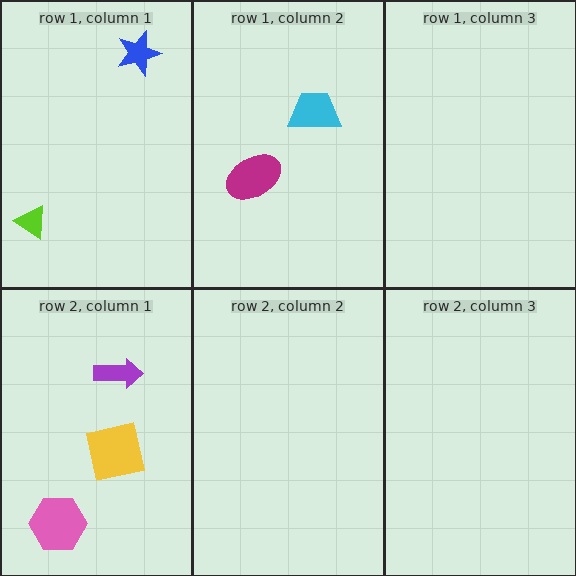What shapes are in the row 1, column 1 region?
The lime triangle, the blue star.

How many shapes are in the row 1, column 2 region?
2.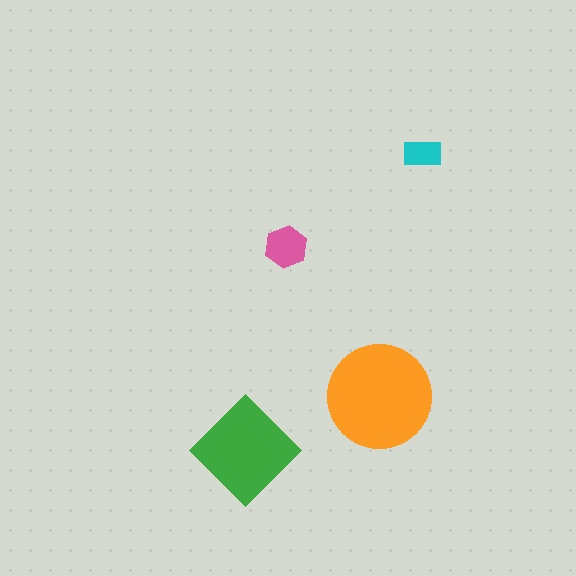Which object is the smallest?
The cyan rectangle.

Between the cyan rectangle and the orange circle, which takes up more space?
The orange circle.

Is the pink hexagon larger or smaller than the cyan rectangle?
Larger.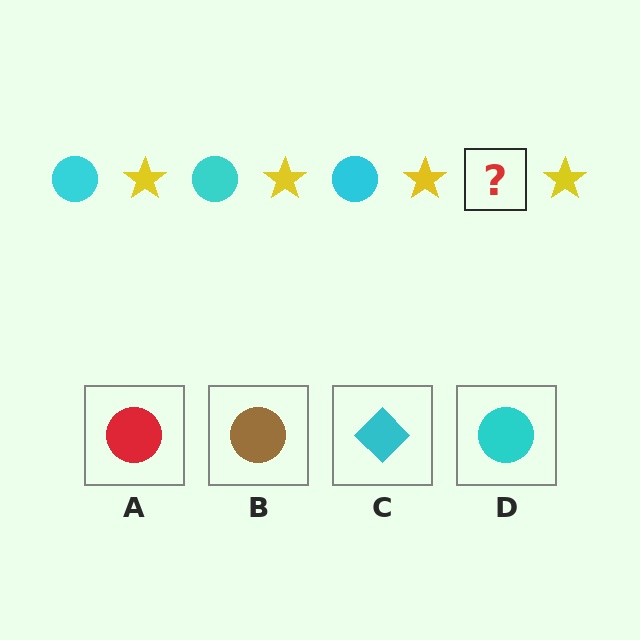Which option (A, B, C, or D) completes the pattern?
D.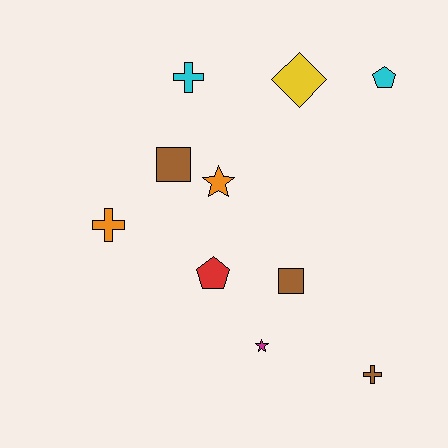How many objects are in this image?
There are 10 objects.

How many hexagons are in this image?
There are no hexagons.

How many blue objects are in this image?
There are no blue objects.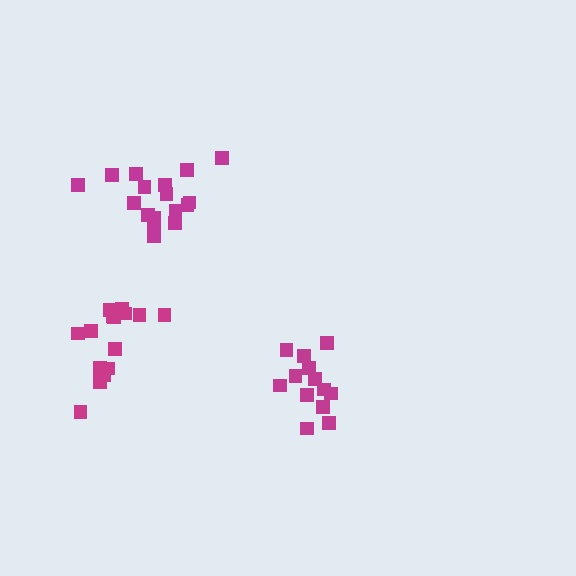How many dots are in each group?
Group 1: 13 dots, Group 2: 17 dots, Group 3: 15 dots (45 total).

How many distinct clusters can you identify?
There are 3 distinct clusters.